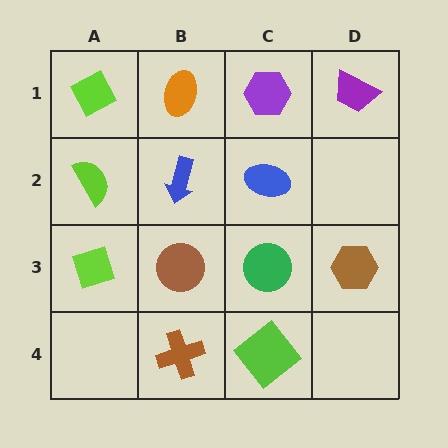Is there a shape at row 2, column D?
No, that cell is empty.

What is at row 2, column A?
A lime semicircle.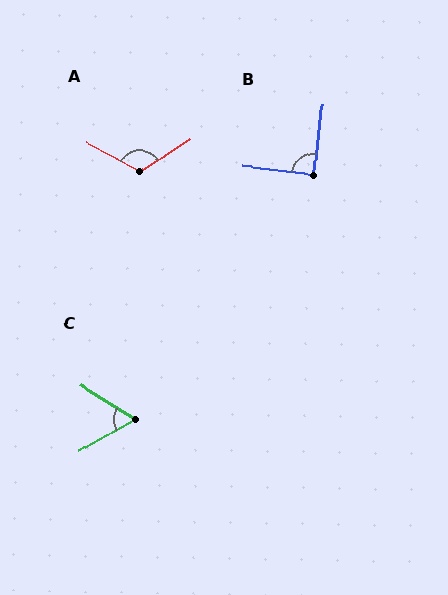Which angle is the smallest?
C, at approximately 62 degrees.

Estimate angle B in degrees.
Approximately 89 degrees.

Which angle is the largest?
A, at approximately 118 degrees.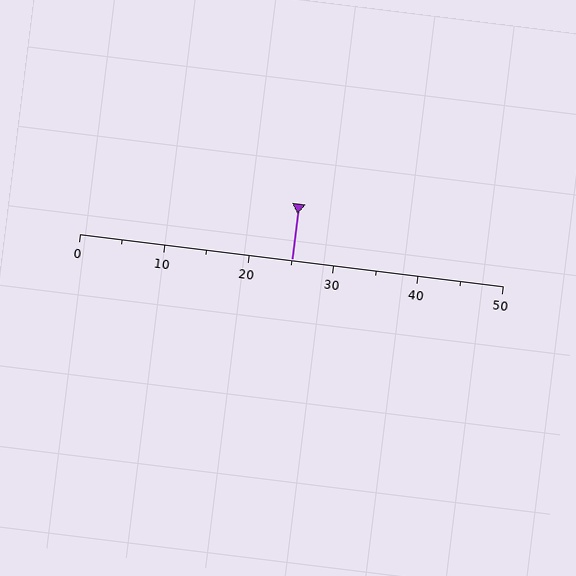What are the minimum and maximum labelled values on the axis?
The axis runs from 0 to 50.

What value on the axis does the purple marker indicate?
The marker indicates approximately 25.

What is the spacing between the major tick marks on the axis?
The major ticks are spaced 10 apart.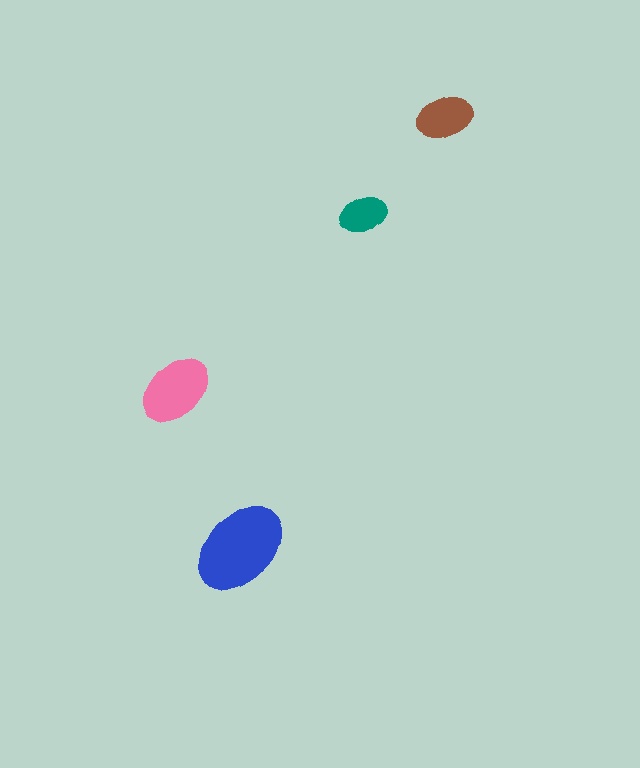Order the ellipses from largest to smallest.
the blue one, the pink one, the brown one, the teal one.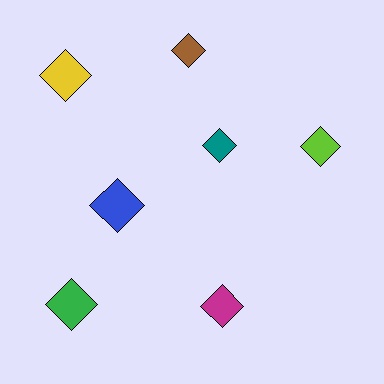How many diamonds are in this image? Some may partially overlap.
There are 7 diamonds.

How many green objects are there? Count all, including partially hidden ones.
There is 1 green object.